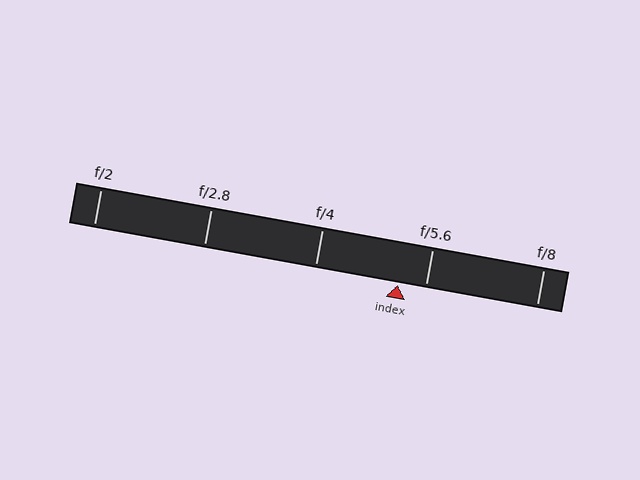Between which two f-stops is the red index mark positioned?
The index mark is between f/4 and f/5.6.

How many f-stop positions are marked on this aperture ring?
There are 5 f-stop positions marked.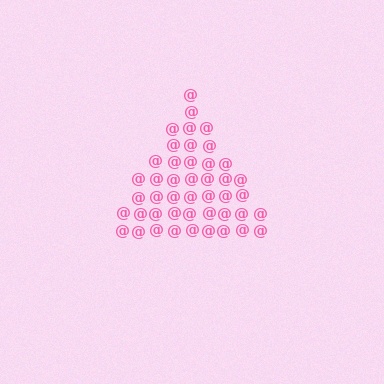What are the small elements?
The small elements are at signs.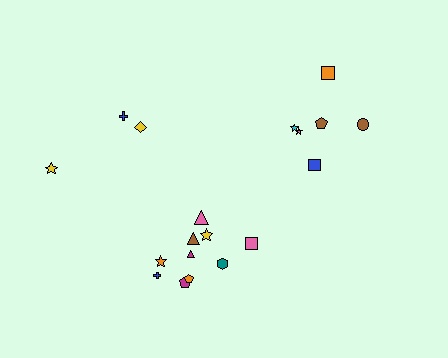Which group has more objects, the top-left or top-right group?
The top-right group.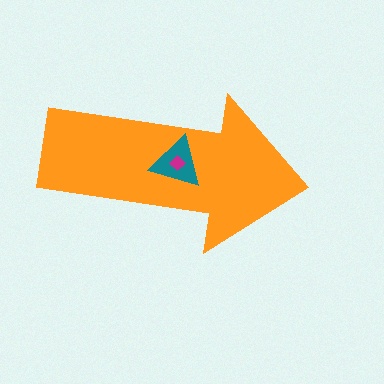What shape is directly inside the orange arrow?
The teal triangle.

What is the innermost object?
The magenta diamond.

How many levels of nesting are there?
3.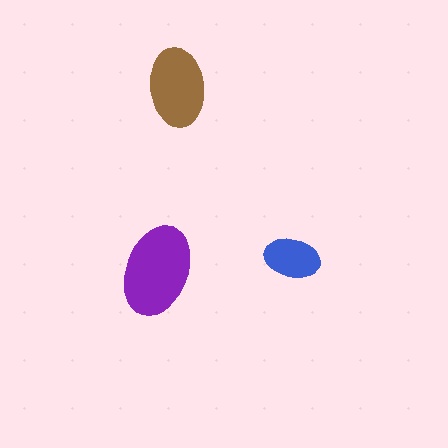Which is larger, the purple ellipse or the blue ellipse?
The purple one.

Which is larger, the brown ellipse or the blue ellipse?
The brown one.